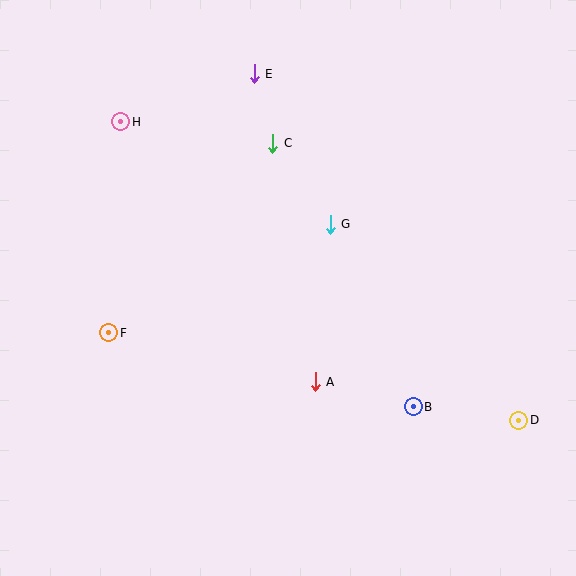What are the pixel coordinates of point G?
Point G is at (330, 224).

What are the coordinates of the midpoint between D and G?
The midpoint between D and G is at (425, 322).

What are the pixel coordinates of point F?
Point F is at (109, 333).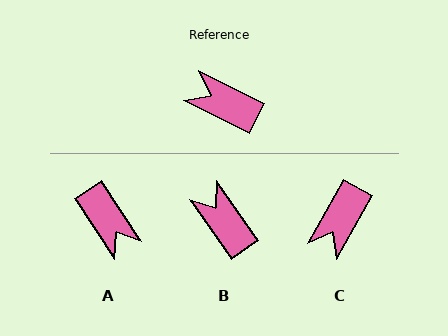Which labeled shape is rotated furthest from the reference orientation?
A, about 150 degrees away.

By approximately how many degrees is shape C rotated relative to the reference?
Approximately 88 degrees counter-clockwise.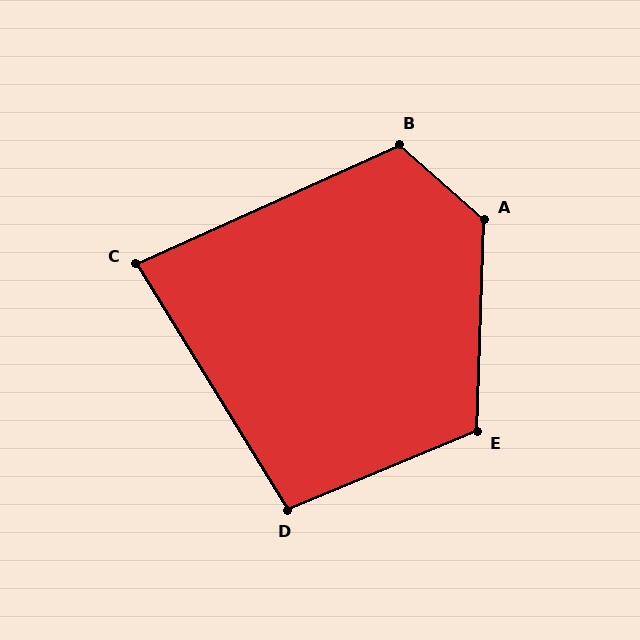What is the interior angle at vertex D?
Approximately 99 degrees (obtuse).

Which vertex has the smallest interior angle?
C, at approximately 83 degrees.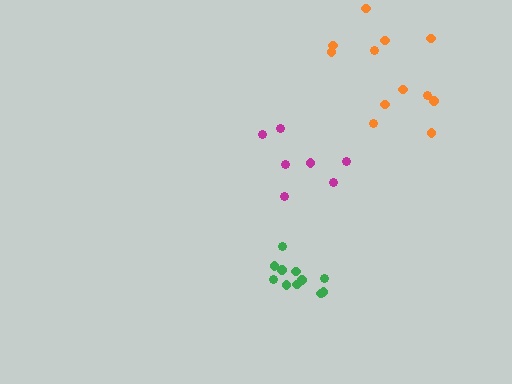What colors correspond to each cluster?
The clusters are colored: magenta, green, orange.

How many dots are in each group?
Group 1: 7 dots, Group 2: 11 dots, Group 3: 12 dots (30 total).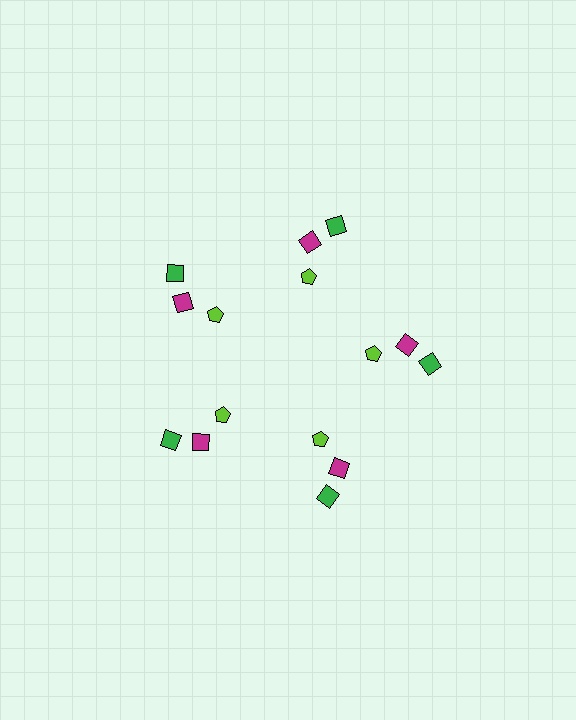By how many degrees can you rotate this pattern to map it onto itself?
The pattern maps onto itself every 72 degrees of rotation.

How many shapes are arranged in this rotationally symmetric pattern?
There are 15 shapes, arranged in 5 groups of 3.